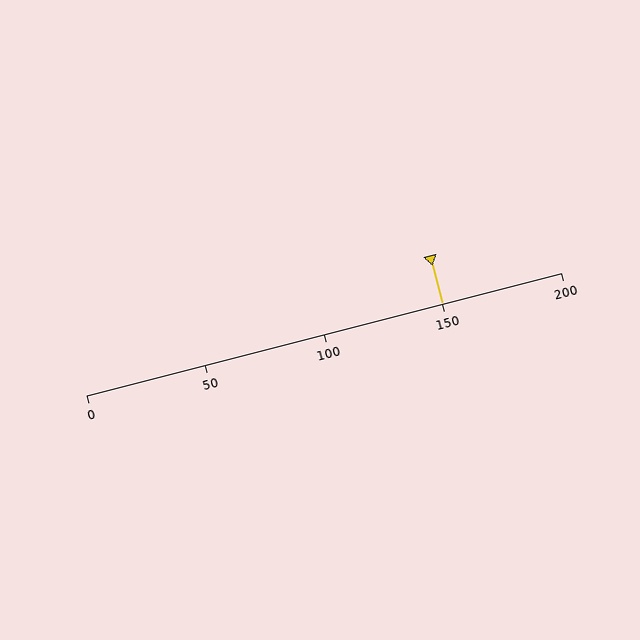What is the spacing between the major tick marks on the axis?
The major ticks are spaced 50 apart.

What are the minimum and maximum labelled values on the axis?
The axis runs from 0 to 200.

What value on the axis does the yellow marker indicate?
The marker indicates approximately 150.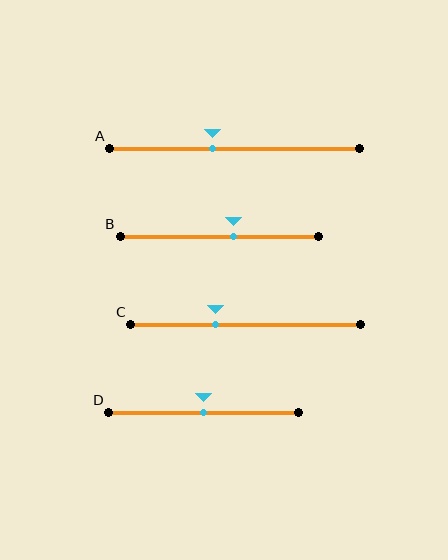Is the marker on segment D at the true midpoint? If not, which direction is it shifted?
Yes, the marker on segment D is at the true midpoint.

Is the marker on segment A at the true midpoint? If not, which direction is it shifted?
No, the marker on segment A is shifted to the left by about 9% of the segment length.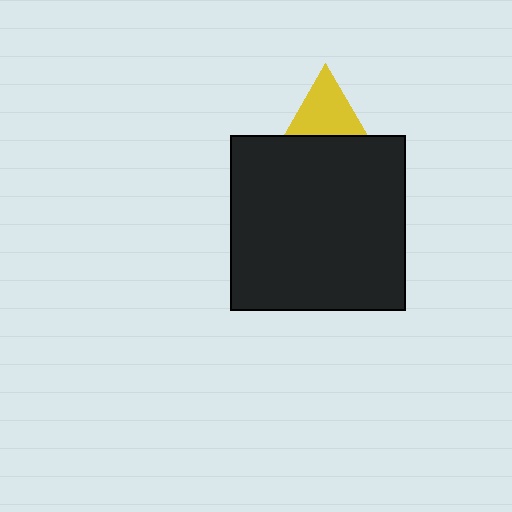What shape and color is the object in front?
The object in front is a black square.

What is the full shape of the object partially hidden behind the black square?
The partially hidden object is a yellow triangle.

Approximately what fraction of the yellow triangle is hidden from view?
Roughly 38% of the yellow triangle is hidden behind the black square.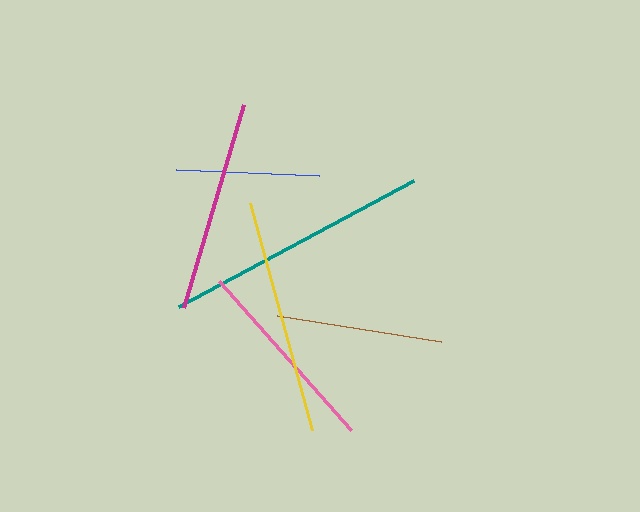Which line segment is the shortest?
The blue line is the shortest at approximately 143 pixels.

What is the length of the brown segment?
The brown segment is approximately 166 pixels long.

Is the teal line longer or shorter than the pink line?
The teal line is longer than the pink line.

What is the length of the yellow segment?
The yellow segment is approximately 235 pixels long.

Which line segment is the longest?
The teal line is the longest at approximately 267 pixels.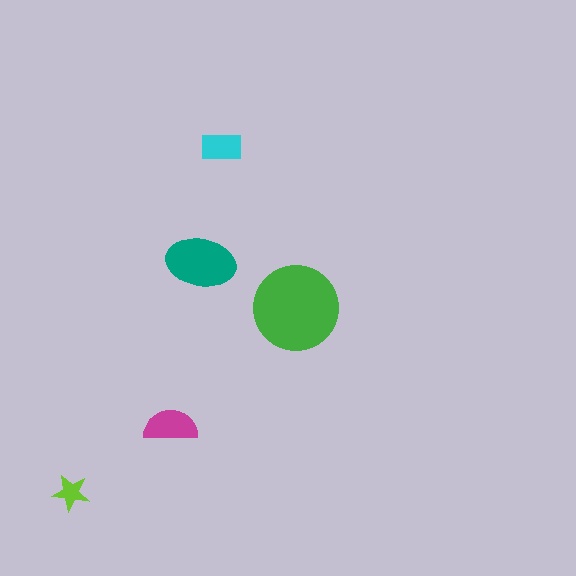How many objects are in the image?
There are 5 objects in the image.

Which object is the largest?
The green circle.